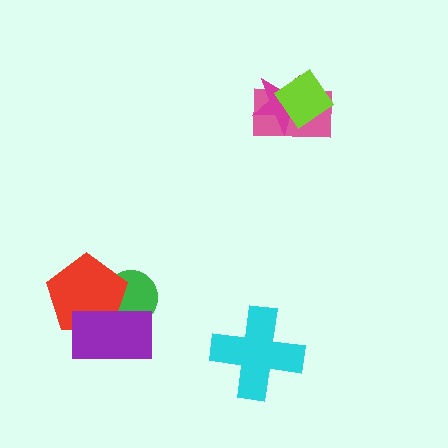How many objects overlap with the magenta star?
2 objects overlap with the magenta star.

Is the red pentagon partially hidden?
Yes, it is partially covered by another shape.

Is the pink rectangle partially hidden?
Yes, it is partially covered by another shape.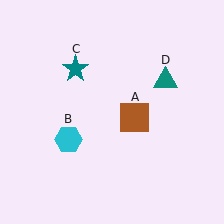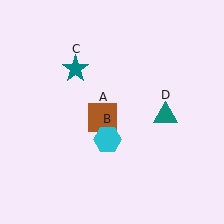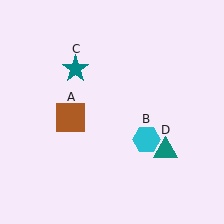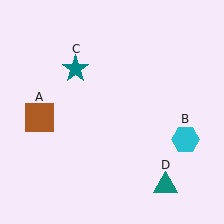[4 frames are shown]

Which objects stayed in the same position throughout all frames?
Teal star (object C) remained stationary.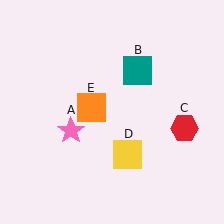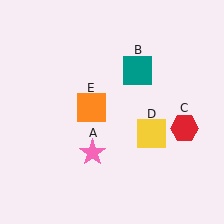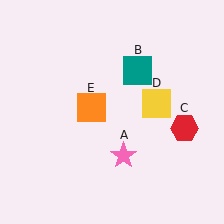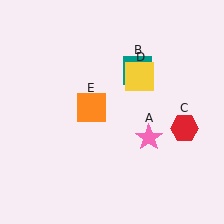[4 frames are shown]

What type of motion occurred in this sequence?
The pink star (object A), yellow square (object D) rotated counterclockwise around the center of the scene.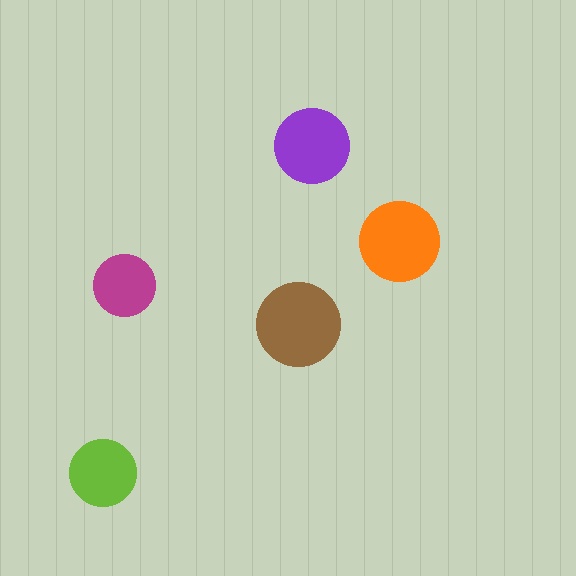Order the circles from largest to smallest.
the brown one, the orange one, the purple one, the lime one, the magenta one.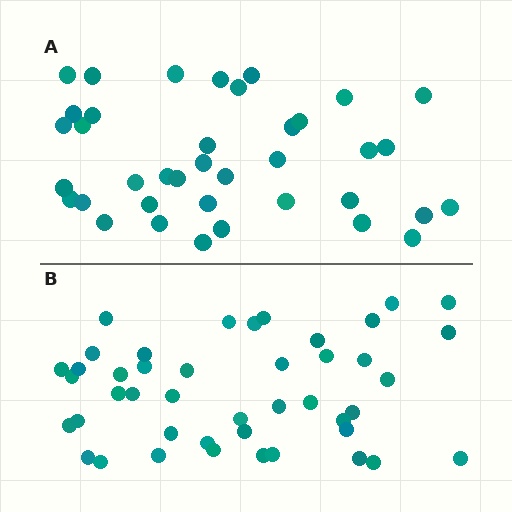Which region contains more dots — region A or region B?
Region B (the bottom region) has more dots.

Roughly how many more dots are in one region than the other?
Region B has about 6 more dots than region A.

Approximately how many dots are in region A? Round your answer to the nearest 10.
About 40 dots. (The exact count is 38, which rounds to 40.)